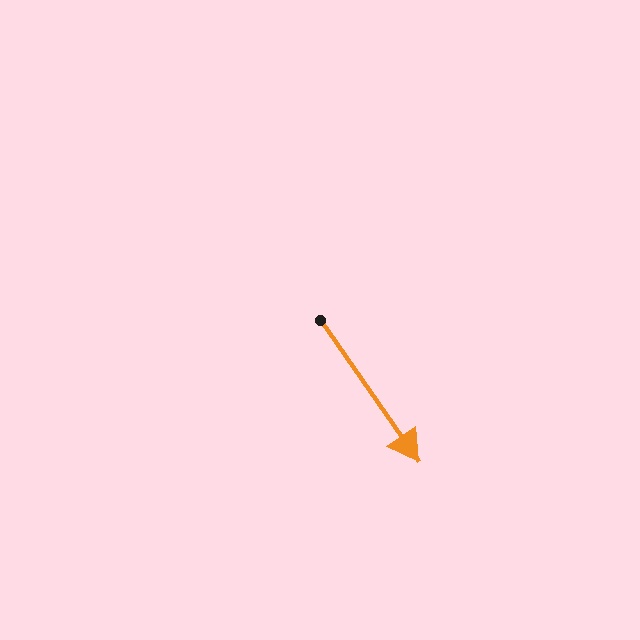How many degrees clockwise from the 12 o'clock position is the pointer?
Approximately 145 degrees.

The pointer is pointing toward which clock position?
Roughly 5 o'clock.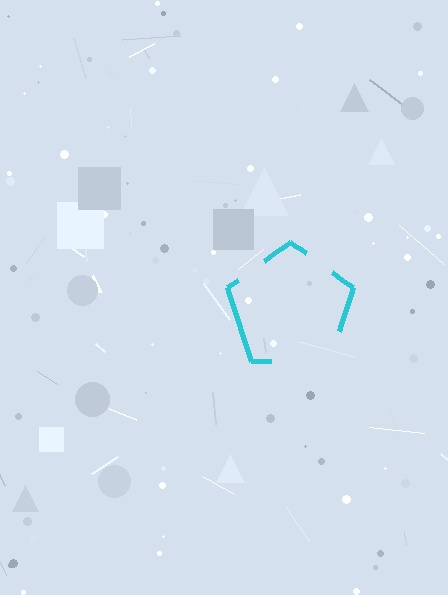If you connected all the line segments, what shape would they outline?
They would outline a pentagon.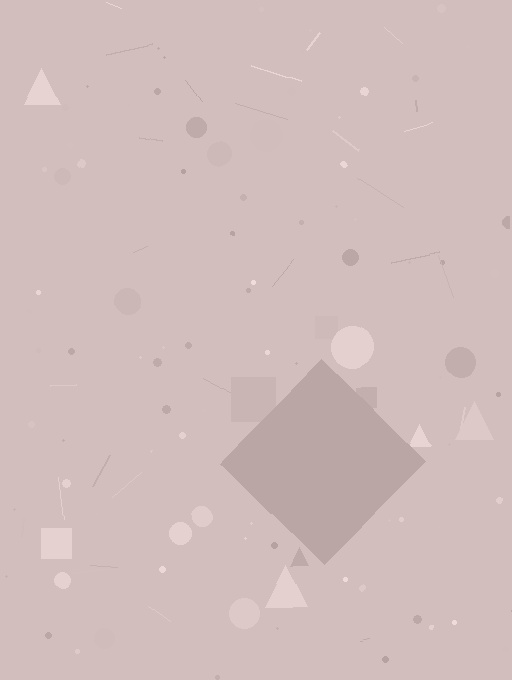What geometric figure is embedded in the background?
A diamond is embedded in the background.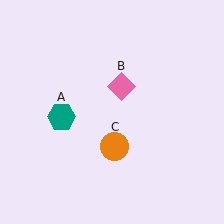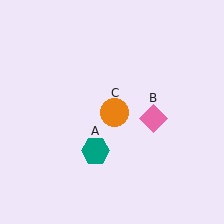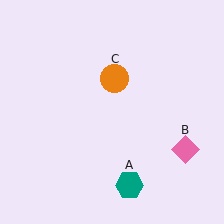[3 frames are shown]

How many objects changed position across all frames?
3 objects changed position: teal hexagon (object A), pink diamond (object B), orange circle (object C).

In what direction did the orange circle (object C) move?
The orange circle (object C) moved up.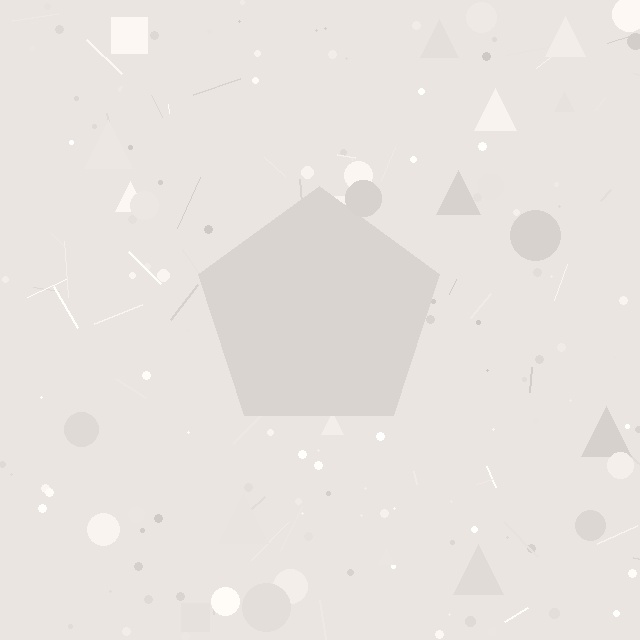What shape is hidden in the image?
A pentagon is hidden in the image.